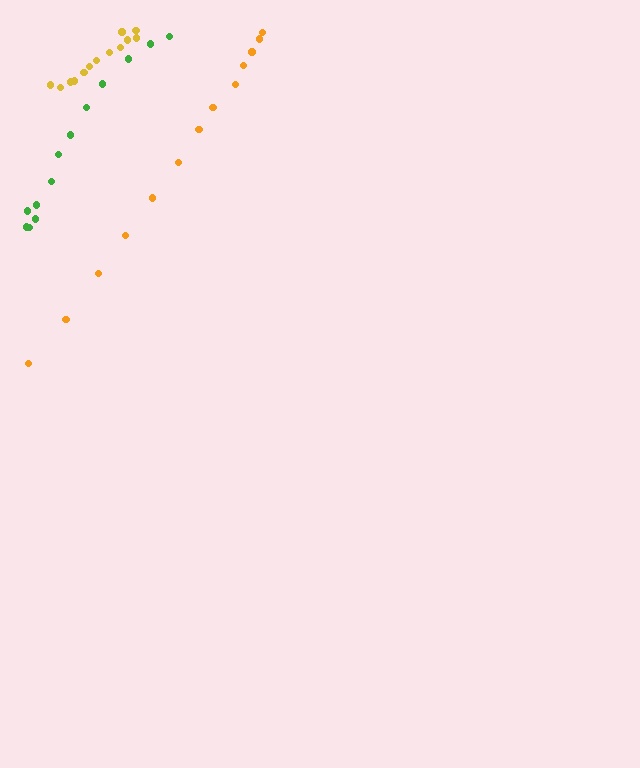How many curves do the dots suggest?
There are 3 distinct paths.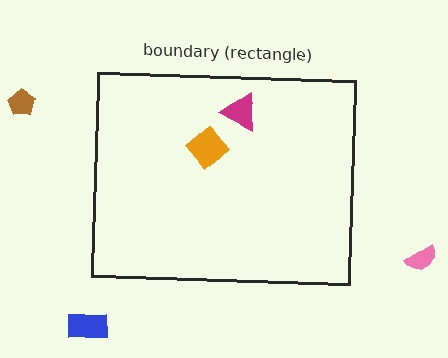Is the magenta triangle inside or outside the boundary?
Inside.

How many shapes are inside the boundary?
2 inside, 3 outside.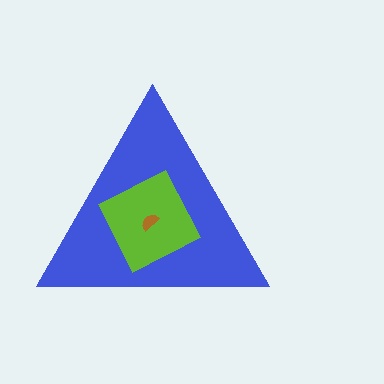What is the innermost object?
The brown semicircle.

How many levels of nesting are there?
3.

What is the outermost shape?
The blue triangle.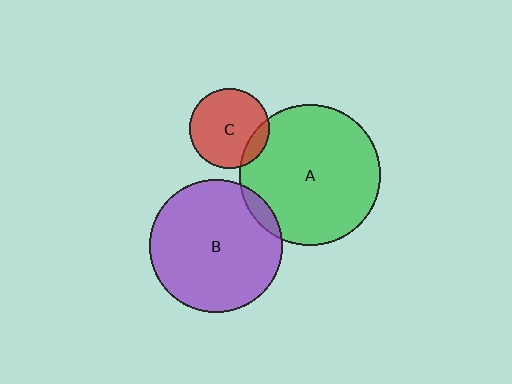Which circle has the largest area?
Circle A (green).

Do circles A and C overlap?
Yes.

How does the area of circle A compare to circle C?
Approximately 3.1 times.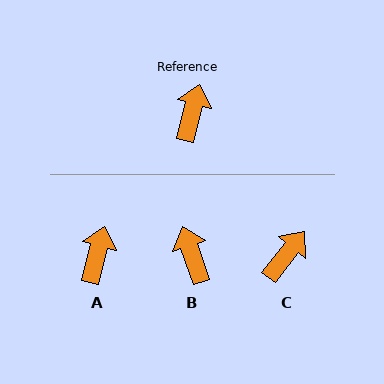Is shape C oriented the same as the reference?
No, it is off by about 24 degrees.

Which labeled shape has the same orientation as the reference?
A.